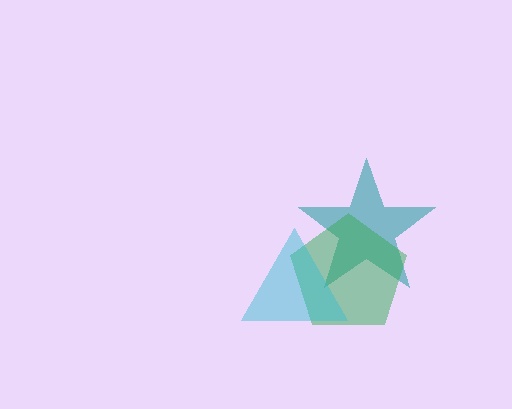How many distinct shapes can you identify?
There are 3 distinct shapes: a teal star, a green pentagon, a cyan triangle.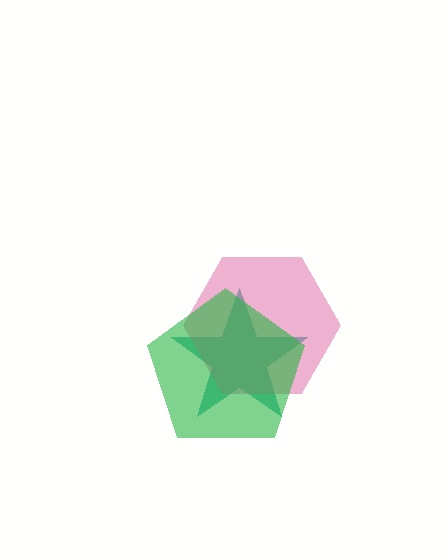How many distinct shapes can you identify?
There are 3 distinct shapes: a teal star, a pink hexagon, a green pentagon.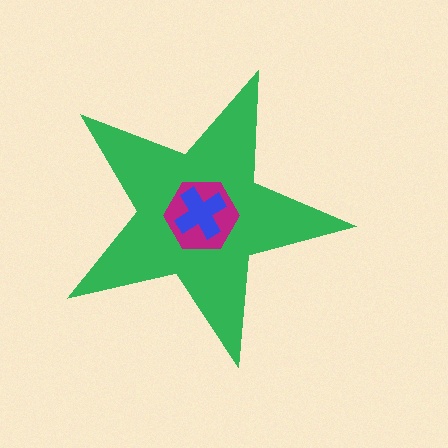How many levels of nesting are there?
3.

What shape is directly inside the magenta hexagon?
The blue cross.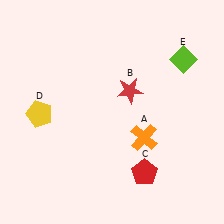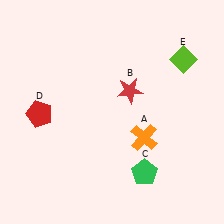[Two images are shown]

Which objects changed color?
C changed from red to green. D changed from yellow to red.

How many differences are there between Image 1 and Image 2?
There are 2 differences between the two images.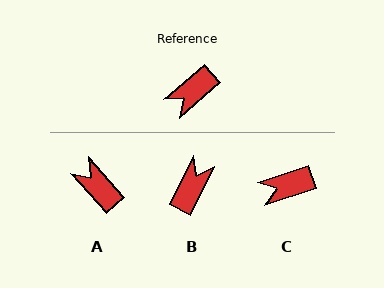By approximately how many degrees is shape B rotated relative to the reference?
Approximately 157 degrees clockwise.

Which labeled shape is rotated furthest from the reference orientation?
B, about 157 degrees away.